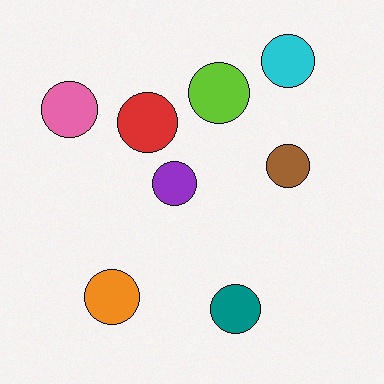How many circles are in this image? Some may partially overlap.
There are 8 circles.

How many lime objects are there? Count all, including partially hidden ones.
There is 1 lime object.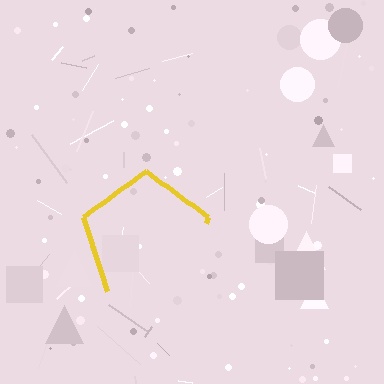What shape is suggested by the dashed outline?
The dashed outline suggests a pentagon.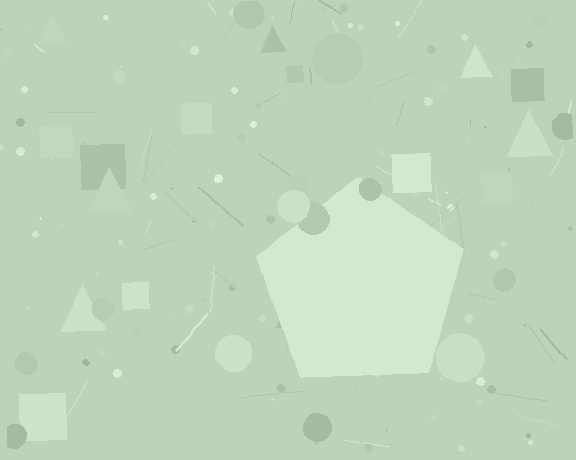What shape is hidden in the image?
A pentagon is hidden in the image.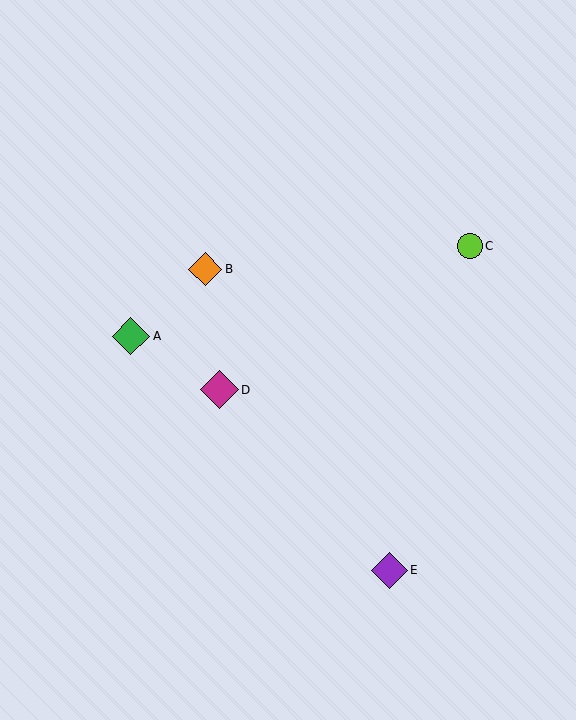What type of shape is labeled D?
Shape D is a magenta diamond.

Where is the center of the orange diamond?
The center of the orange diamond is at (205, 269).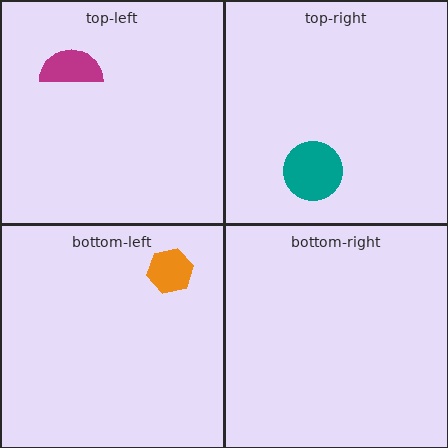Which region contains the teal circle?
The top-right region.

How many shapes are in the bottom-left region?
1.